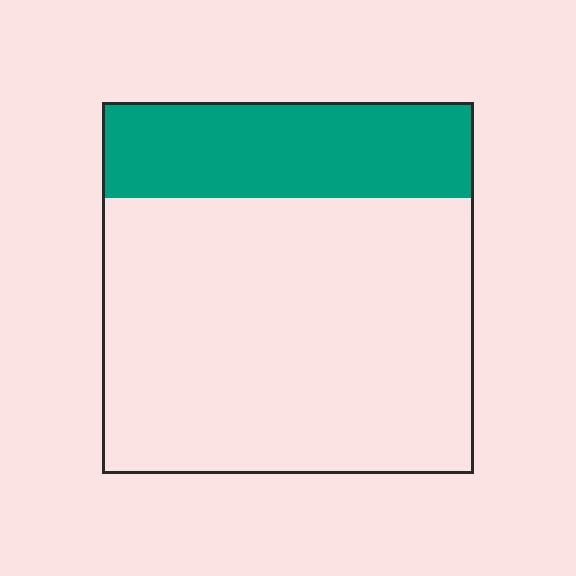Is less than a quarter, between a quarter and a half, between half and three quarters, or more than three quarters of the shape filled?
Between a quarter and a half.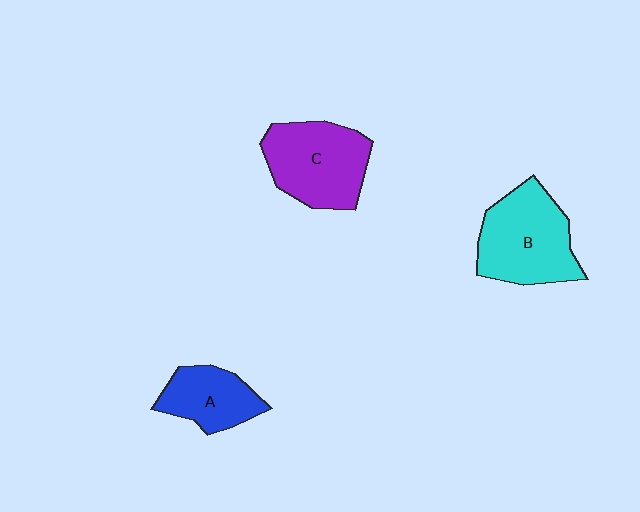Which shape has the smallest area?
Shape A (blue).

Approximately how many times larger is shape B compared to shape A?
Approximately 1.6 times.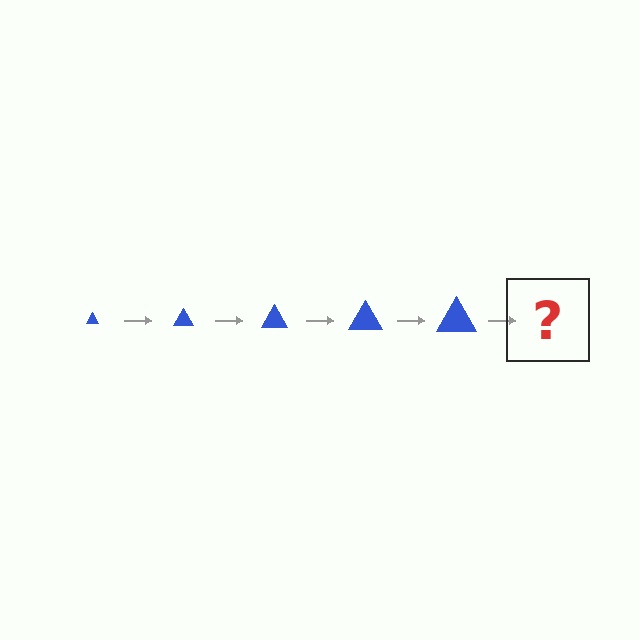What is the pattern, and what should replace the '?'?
The pattern is that the triangle gets progressively larger each step. The '?' should be a blue triangle, larger than the previous one.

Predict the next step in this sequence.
The next step is a blue triangle, larger than the previous one.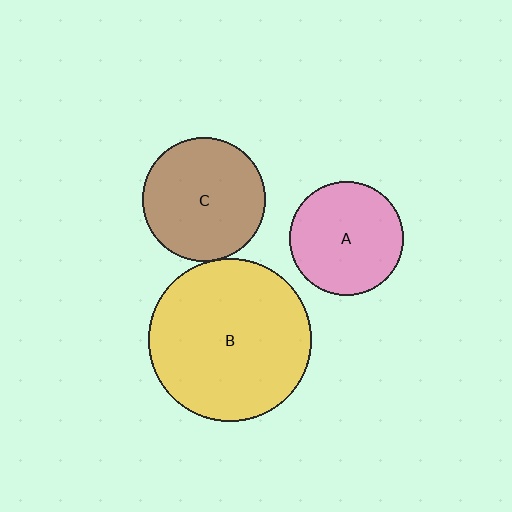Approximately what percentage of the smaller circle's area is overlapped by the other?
Approximately 5%.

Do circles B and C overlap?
Yes.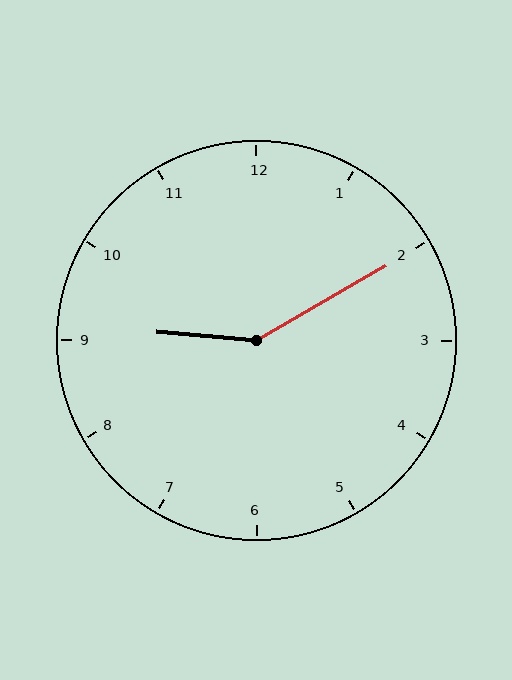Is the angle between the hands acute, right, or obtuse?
It is obtuse.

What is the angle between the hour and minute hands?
Approximately 145 degrees.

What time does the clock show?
9:10.